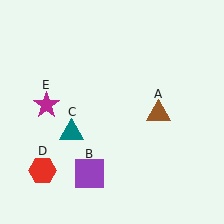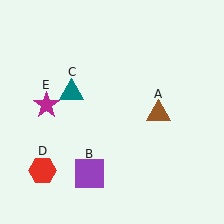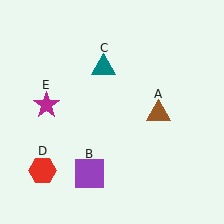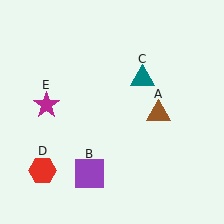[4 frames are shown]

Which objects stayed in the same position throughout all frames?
Brown triangle (object A) and purple square (object B) and red hexagon (object D) and magenta star (object E) remained stationary.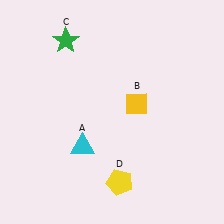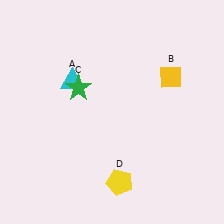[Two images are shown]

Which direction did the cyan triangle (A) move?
The cyan triangle (A) moved up.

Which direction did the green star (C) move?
The green star (C) moved down.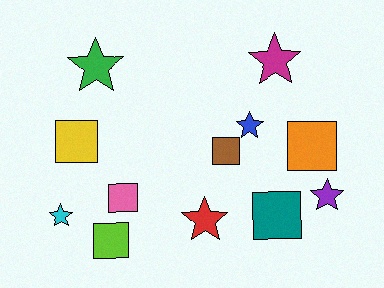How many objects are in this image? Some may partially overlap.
There are 12 objects.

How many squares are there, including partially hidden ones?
There are 6 squares.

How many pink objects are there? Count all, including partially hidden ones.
There is 1 pink object.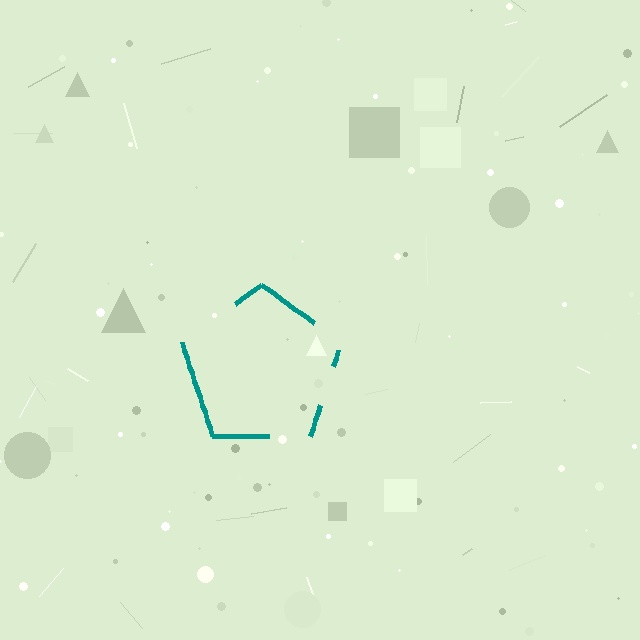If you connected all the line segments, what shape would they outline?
They would outline a pentagon.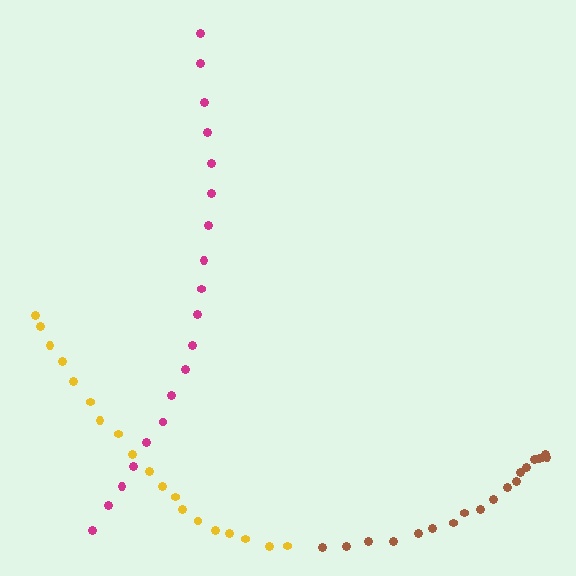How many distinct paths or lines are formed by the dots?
There are 3 distinct paths.